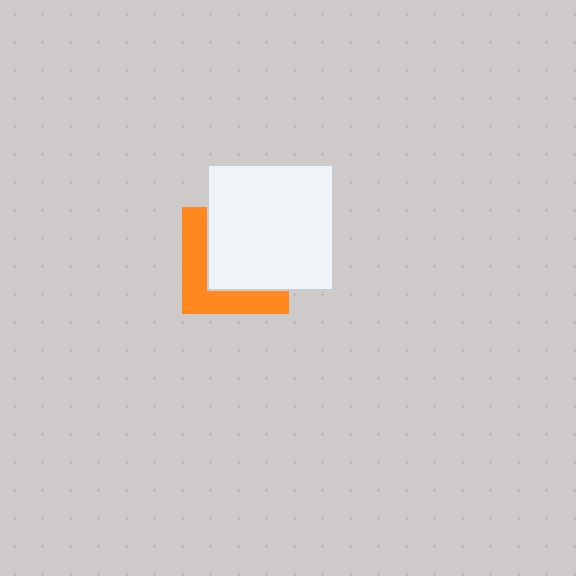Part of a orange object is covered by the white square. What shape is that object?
It is a square.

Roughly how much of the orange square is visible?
A small part of it is visible (roughly 40%).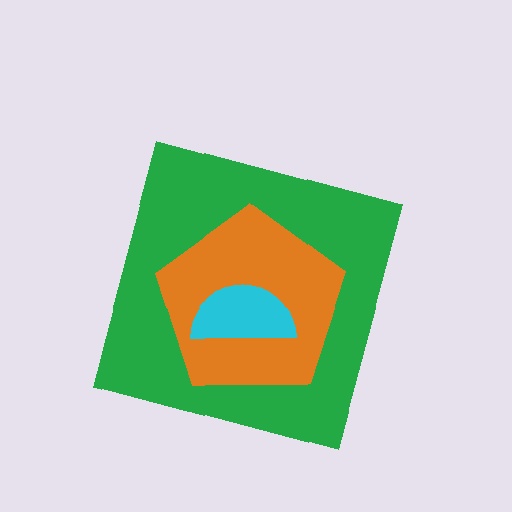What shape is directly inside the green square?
The orange pentagon.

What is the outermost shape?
The green square.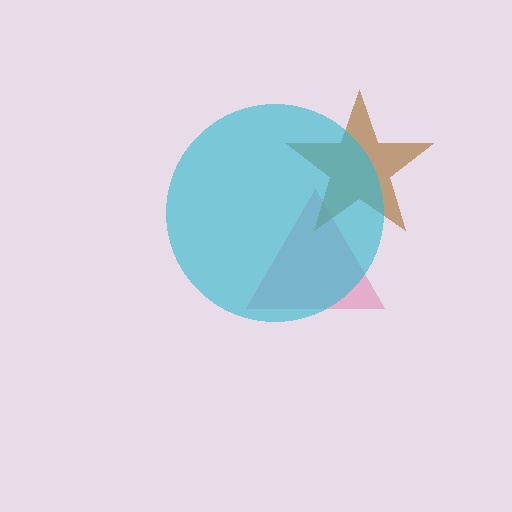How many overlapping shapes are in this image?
There are 3 overlapping shapes in the image.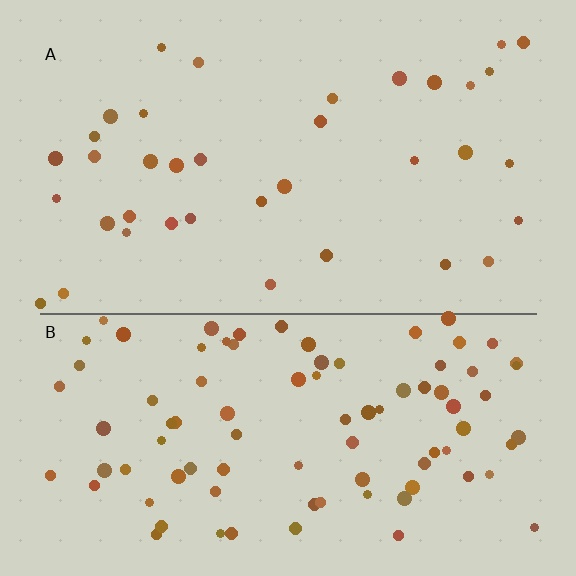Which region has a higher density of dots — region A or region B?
B (the bottom).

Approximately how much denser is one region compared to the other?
Approximately 2.5× — region B over region A.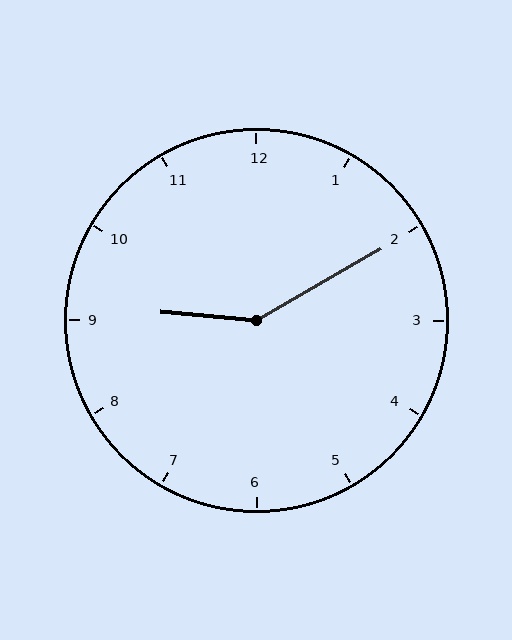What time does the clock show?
9:10.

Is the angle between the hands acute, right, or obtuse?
It is obtuse.